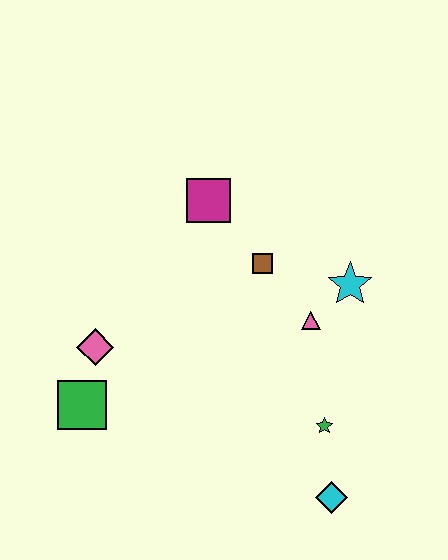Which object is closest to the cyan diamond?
The green star is closest to the cyan diamond.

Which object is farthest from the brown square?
The cyan diamond is farthest from the brown square.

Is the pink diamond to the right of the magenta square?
No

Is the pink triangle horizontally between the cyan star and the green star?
No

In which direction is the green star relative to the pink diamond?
The green star is to the right of the pink diamond.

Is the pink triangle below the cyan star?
Yes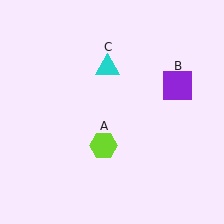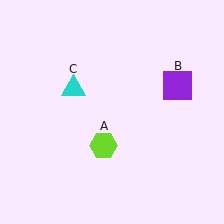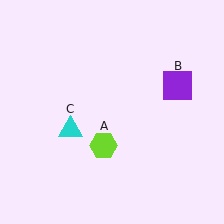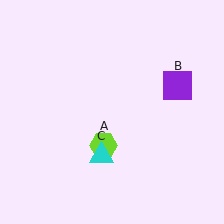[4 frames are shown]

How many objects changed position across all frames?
1 object changed position: cyan triangle (object C).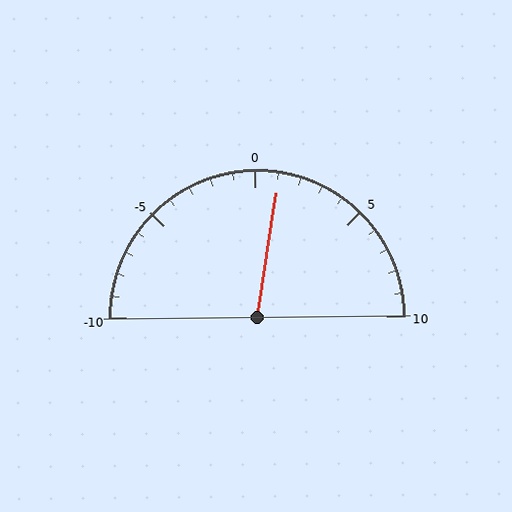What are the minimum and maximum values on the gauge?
The gauge ranges from -10 to 10.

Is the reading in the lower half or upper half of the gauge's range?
The reading is in the upper half of the range (-10 to 10).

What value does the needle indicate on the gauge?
The needle indicates approximately 1.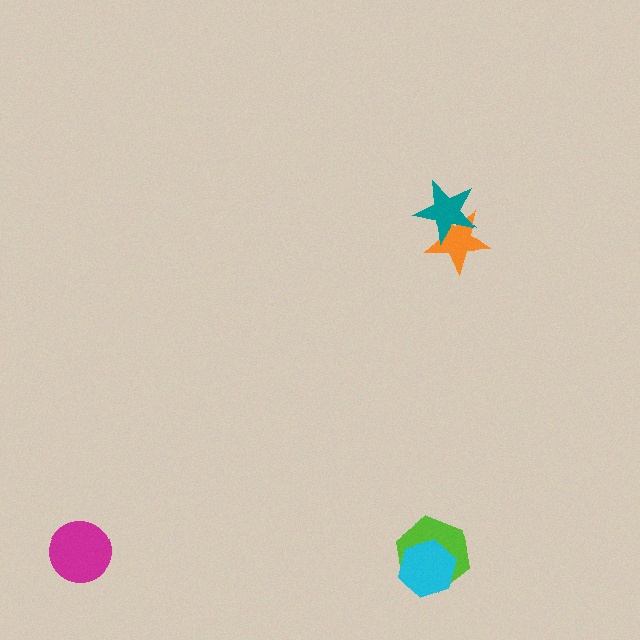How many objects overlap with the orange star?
1 object overlaps with the orange star.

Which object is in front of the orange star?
The teal star is in front of the orange star.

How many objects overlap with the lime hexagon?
1 object overlaps with the lime hexagon.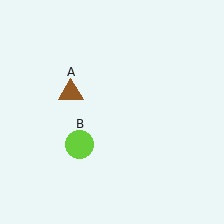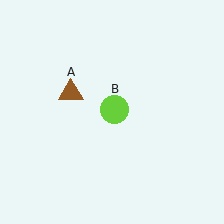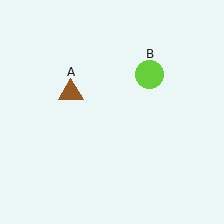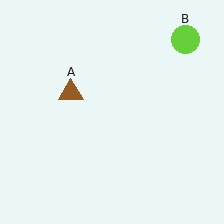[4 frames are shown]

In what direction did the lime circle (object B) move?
The lime circle (object B) moved up and to the right.